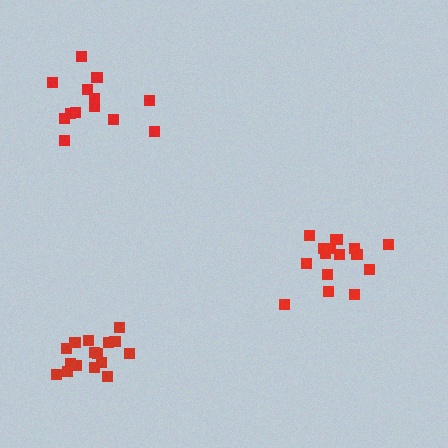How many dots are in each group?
Group 1: 16 dots, Group 2: 13 dots, Group 3: 16 dots (45 total).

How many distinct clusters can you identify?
There are 3 distinct clusters.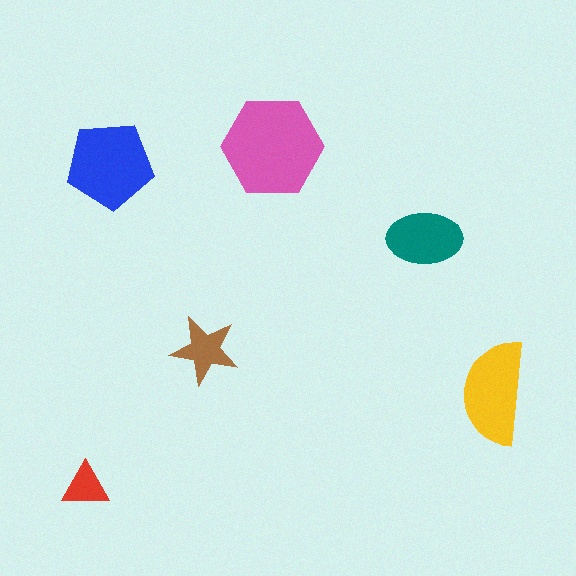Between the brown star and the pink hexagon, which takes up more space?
The pink hexagon.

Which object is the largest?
The pink hexagon.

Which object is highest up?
The pink hexagon is topmost.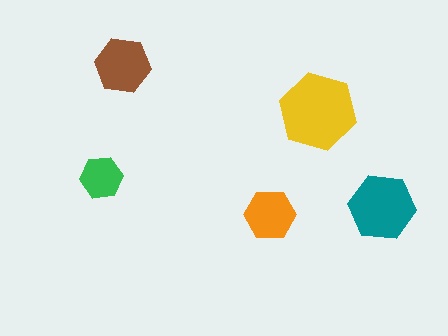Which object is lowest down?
The orange hexagon is bottommost.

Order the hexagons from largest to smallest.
the yellow one, the teal one, the brown one, the orange one, the green one.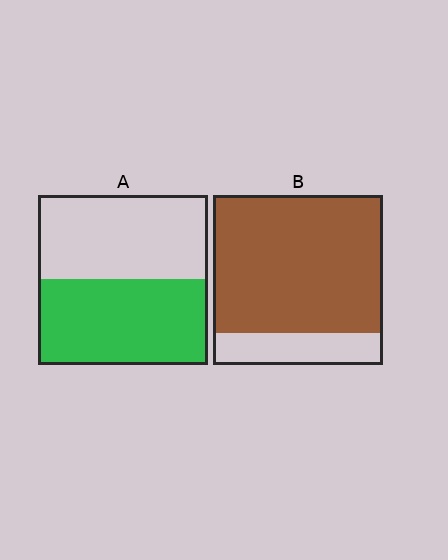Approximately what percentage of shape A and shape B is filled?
A is approximately 50% and B is approximately 80%.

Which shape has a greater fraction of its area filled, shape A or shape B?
Shape B.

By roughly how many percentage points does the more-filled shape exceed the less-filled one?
By roughly 30 percentage points (B over A).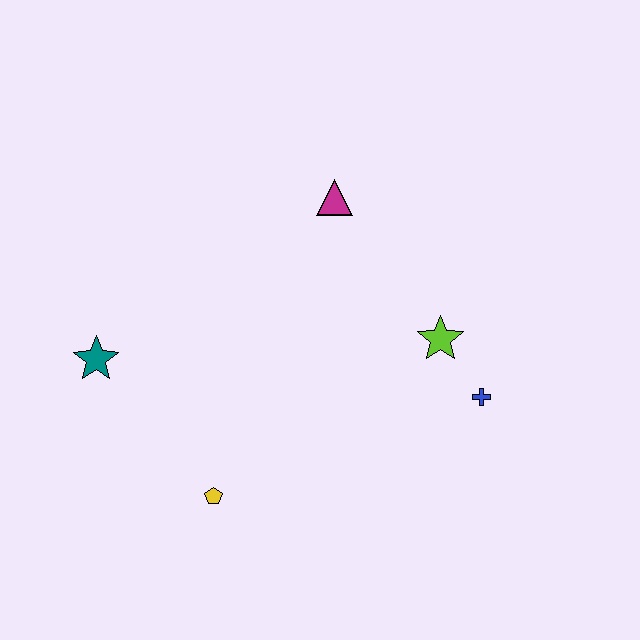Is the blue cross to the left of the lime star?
No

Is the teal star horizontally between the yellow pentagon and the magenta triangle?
No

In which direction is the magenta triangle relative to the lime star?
The magenta triangle is above the lime star.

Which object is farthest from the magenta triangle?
The yellow pentagon is farthest from the magenta triangle.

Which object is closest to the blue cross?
The lime star is closest to the blue cross.